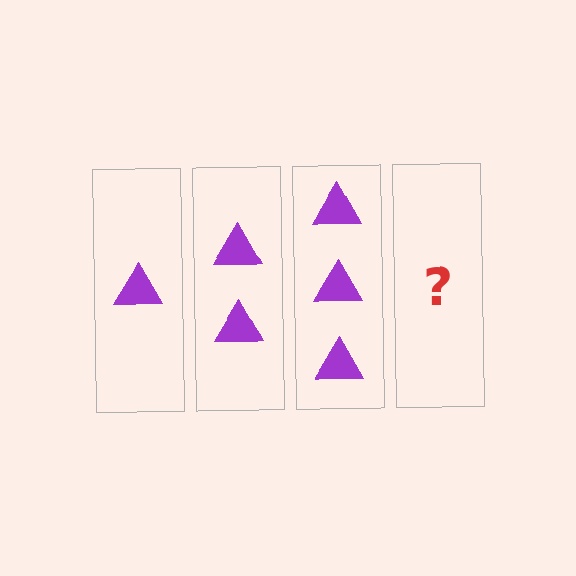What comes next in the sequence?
The next element should be 4 triangles.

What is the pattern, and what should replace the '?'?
The pattern is that each step adds one more triangle. The '?' should be 4 triangles.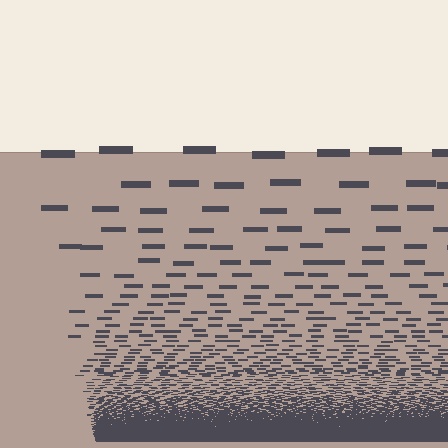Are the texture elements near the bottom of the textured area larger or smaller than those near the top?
Smaller. The gradient is inverted — elements near the bottom are smaller and denser.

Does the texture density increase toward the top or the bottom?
Density increases toward the bottom.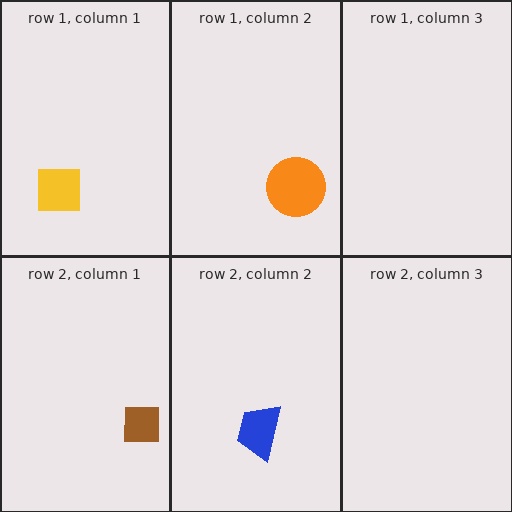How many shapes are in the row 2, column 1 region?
1.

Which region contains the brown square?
The row 2, column 1 region.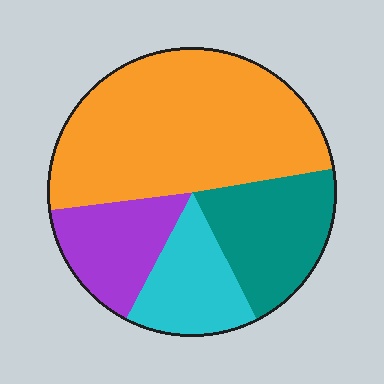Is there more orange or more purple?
Orange.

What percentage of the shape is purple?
Purple takes up less than a sixth of the shape.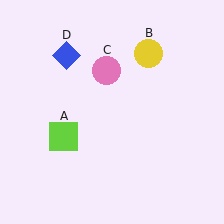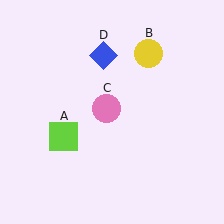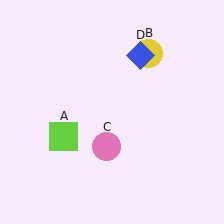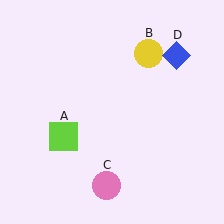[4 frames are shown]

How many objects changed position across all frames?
2 objects changed position: pink circle (object C), blue diamond (object D).